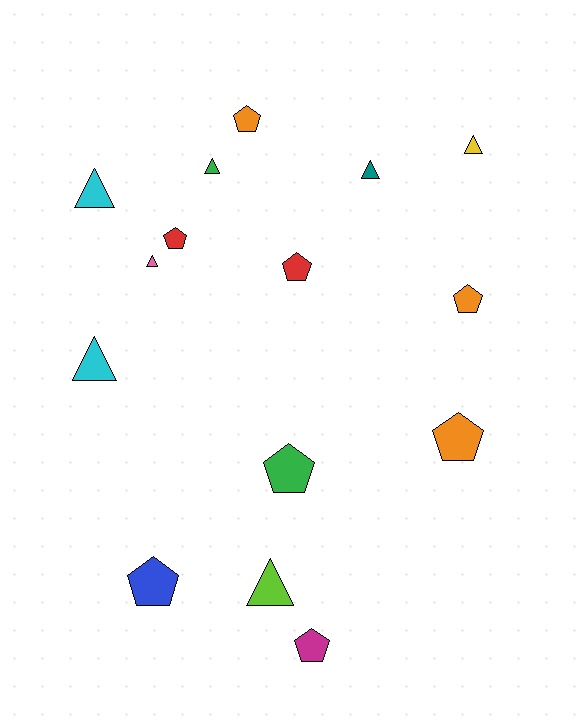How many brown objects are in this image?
There are no brown objects.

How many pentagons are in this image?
There are 8 pentagons.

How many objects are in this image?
There are 15 objects.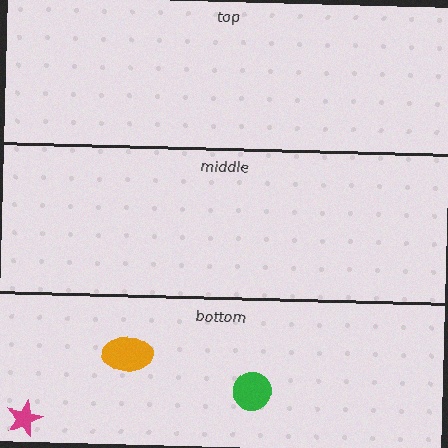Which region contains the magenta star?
The bottom region.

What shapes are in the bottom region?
The orange ellipse, the green circle, the magenta star.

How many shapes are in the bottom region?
3.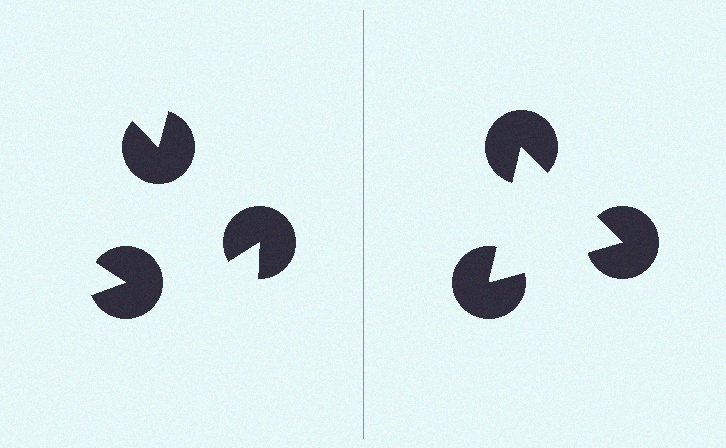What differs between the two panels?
The pac-man discs are positioned identically on both sides; only the wedge orientations differ. On the right they align to a triangle; on the left they are misaligned.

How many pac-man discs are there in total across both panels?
6 — 3 on each side.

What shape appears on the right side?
An illusory triangle.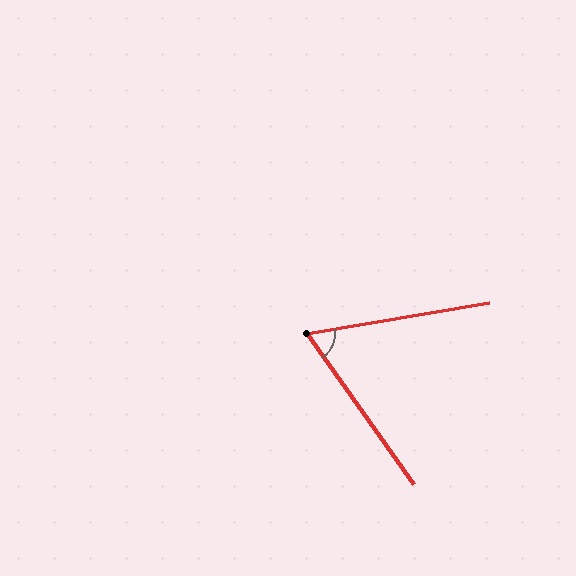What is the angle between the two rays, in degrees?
Approximately 64 degrees.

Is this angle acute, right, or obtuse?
It is acute.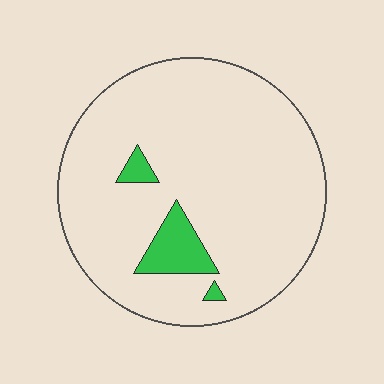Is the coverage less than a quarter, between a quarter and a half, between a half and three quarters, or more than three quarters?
Less than a quarter.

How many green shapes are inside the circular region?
3.